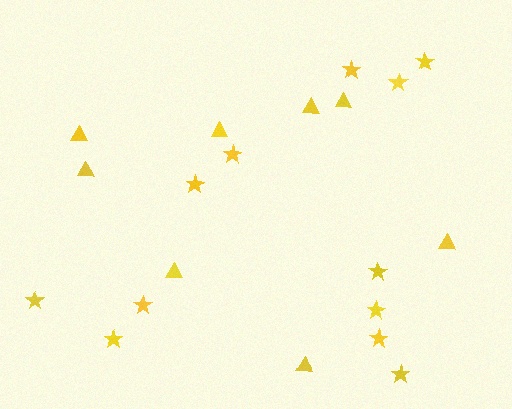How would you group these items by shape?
There are 2 groups: one group of stars (12) and one group of triangles (8).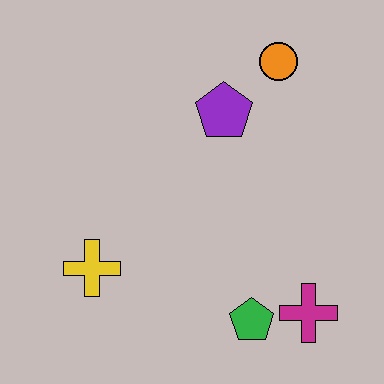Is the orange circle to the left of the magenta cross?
Yes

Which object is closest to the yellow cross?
The green pentagon is closest to the yellow cross.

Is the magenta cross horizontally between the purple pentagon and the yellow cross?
No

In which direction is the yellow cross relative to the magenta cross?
The yellow cross is to the left of the magenta cross.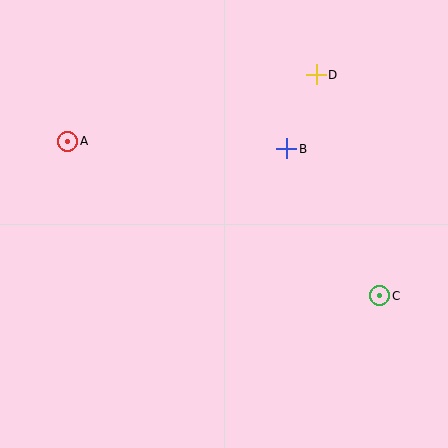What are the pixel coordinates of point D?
Point D is at (316, 75).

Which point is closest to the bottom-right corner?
Point C is closest to the bottom-right corner.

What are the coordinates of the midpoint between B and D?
The midpoint between B and D is at (302, 112).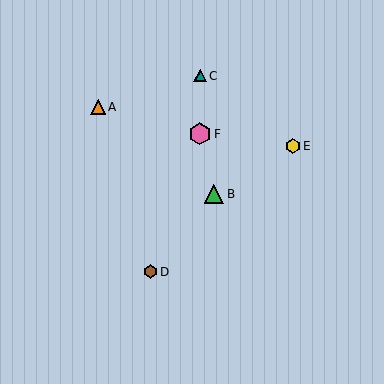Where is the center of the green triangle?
The center of the green triangle is at (214, 194).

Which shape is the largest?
The pink hexagon (labeled F) is the largest.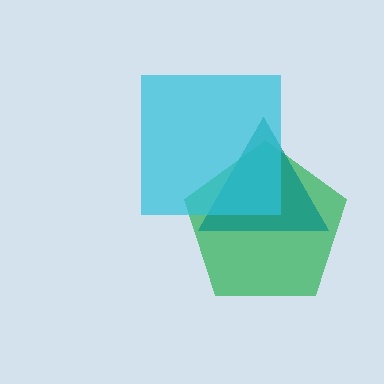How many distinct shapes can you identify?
There are 3 distinct shapes: a green pentagon, a teal triangle, a cyan square.